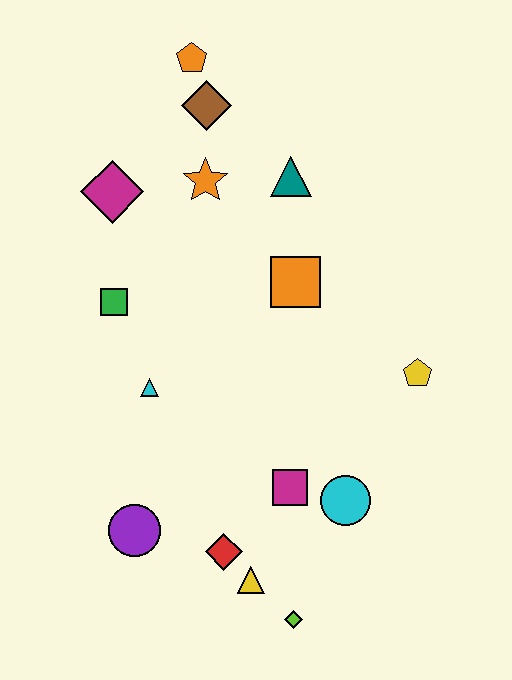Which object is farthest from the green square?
The lime diamond is farthest from the green square.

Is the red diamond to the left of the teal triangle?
Yes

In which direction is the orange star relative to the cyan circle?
The orange star is above the cyan circle.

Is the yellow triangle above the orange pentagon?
No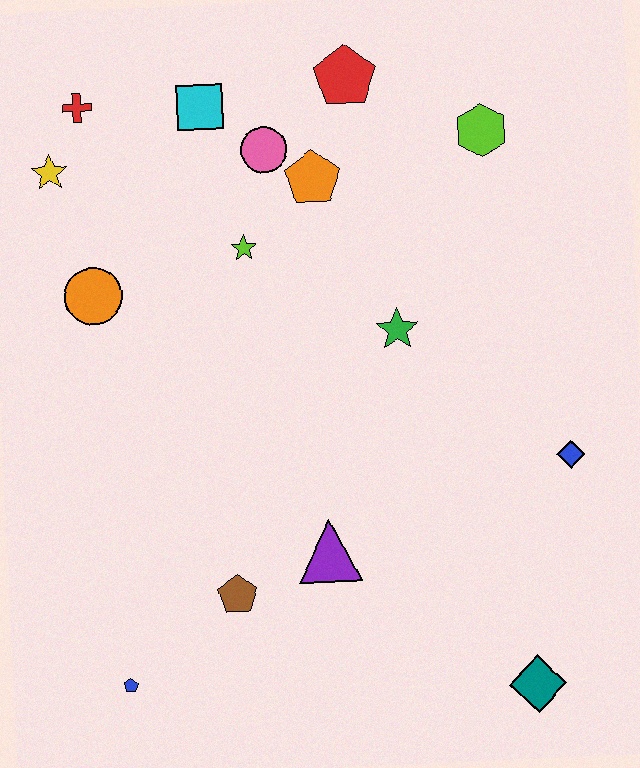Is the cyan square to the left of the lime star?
Yes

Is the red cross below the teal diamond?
No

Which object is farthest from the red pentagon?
The blue pentagon is farthest from the red pentagon.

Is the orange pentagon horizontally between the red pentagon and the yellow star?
Yes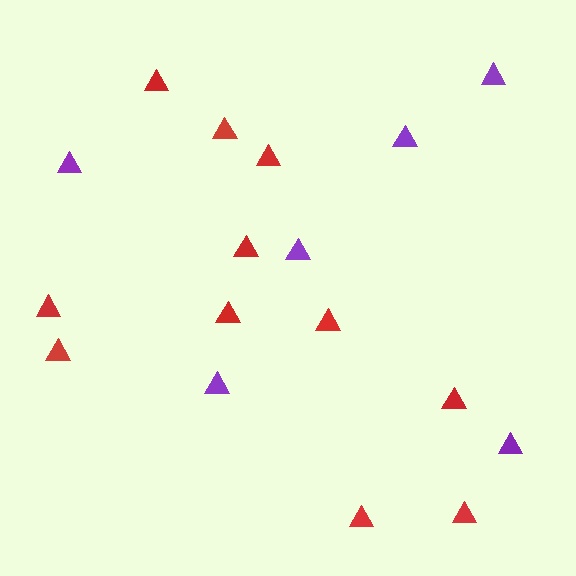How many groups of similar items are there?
There are 2 groups: one group of purple triangles (6) and one group of red triangles (11).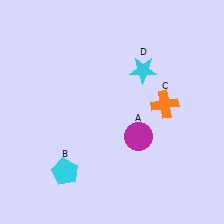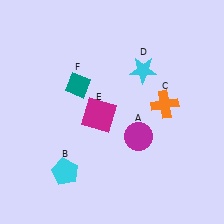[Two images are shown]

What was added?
A magenta square (E), a teal diamond (F) were added in Image 2.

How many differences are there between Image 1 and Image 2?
There are 2 differences between the two images.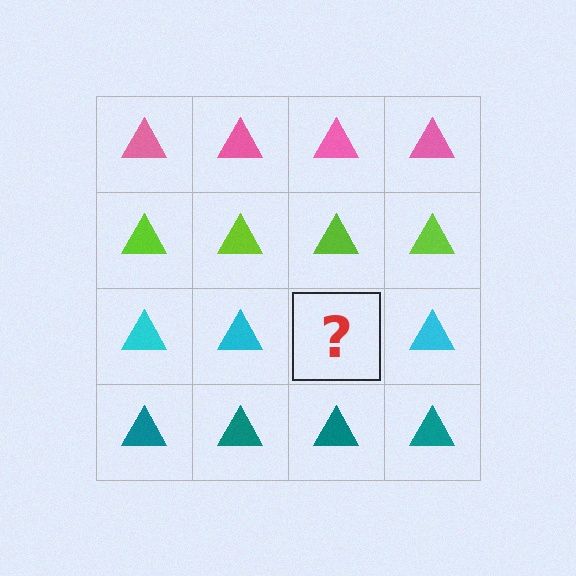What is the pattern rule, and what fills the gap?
The rule is that each row has a consistent color. The gap should be filled with a cyan triangle.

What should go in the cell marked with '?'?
The missing cell should contain a cyan triangle.